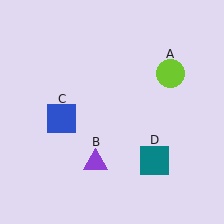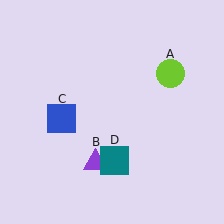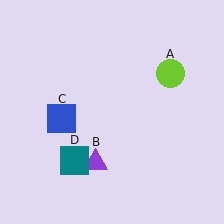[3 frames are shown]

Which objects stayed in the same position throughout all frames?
Lime circle (object A) and purple triangle (object B) and blue square (object C) remained stationary.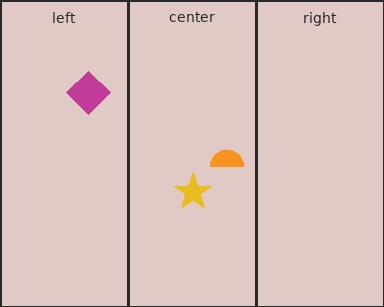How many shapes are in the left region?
1.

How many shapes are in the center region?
2.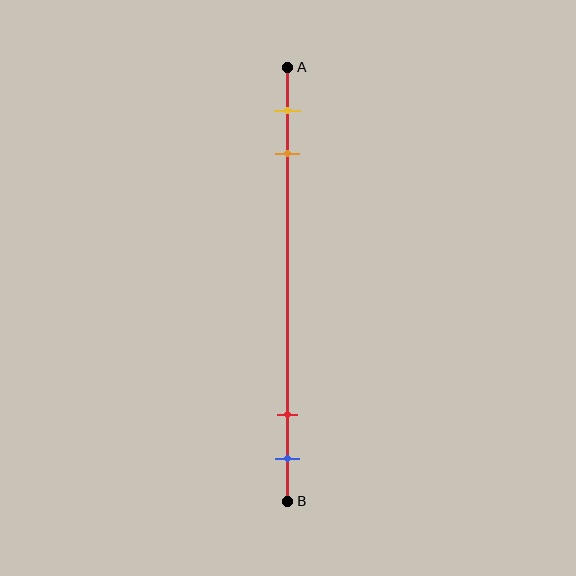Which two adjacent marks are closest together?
The red and blue marks are the closest adjacent pair.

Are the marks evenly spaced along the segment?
No, the marks are not evenly spaced.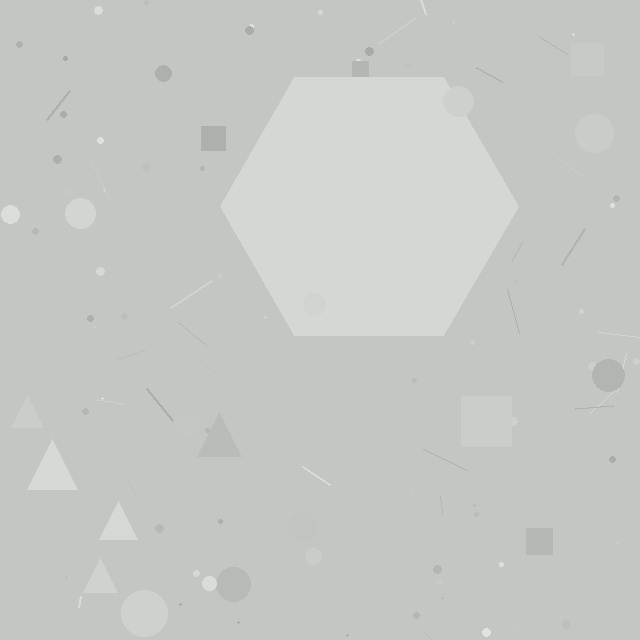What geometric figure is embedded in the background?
A hexagon is embedded in the background.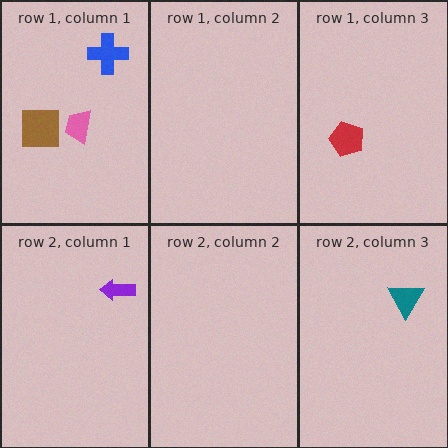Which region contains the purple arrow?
The row 2, column 1 region.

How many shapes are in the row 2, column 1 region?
1.